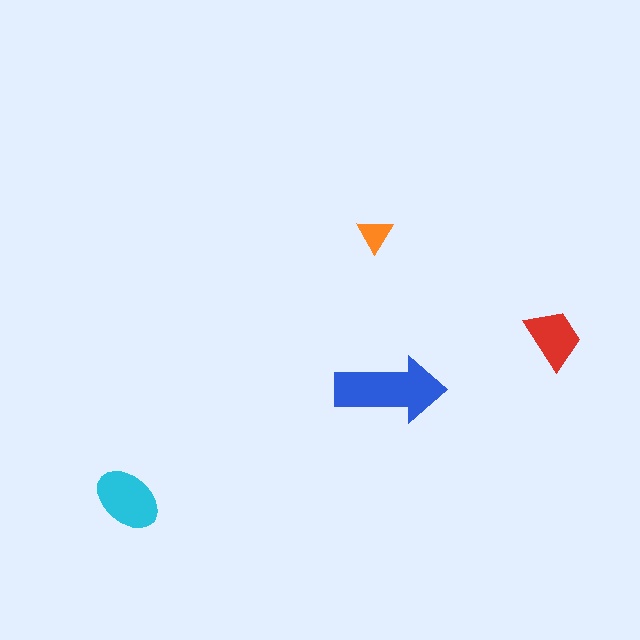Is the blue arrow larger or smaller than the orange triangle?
Larger.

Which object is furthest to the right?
The red trapezoid is rightmost.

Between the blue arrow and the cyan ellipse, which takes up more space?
The blue arrow.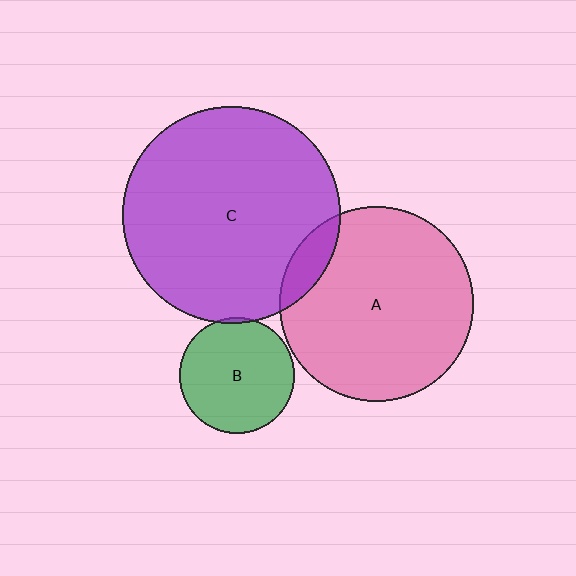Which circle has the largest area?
Circle C (purple).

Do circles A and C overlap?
Yes.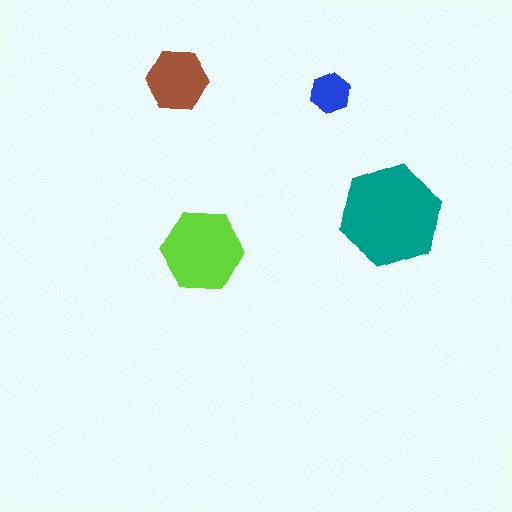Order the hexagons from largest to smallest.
the teal one, the lime one, the brown one, the blue one.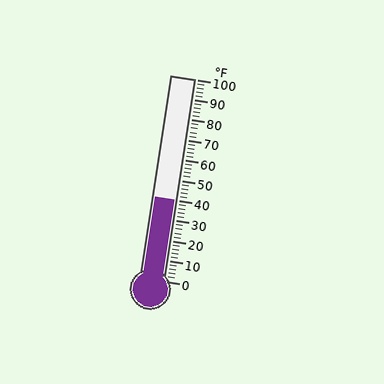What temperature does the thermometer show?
The thermometer shows approximately 40°F.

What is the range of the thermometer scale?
The thermometer scale ranges from 0°F to 100°F.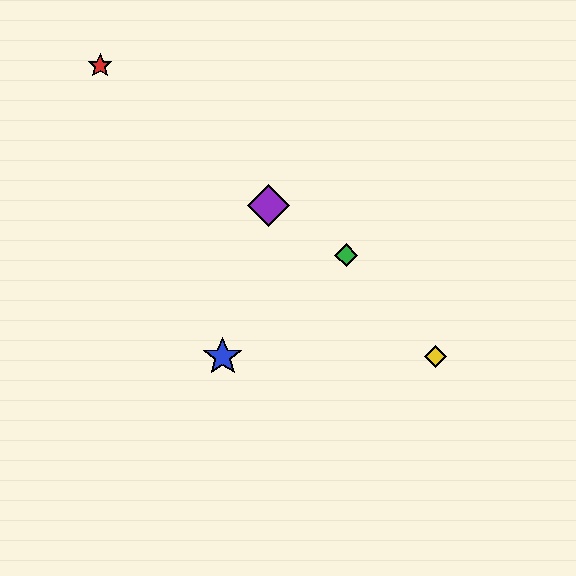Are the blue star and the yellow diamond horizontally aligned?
Yes, both are at y≈357.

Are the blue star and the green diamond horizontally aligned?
No, the blue star is at y≈357 and the green diamond is at y≈255.